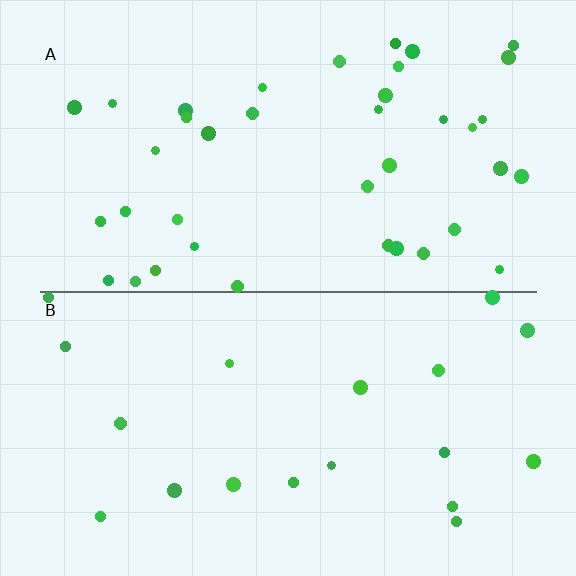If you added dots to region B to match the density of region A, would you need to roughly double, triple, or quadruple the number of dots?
Approximately double.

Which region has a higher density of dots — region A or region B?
A (the top).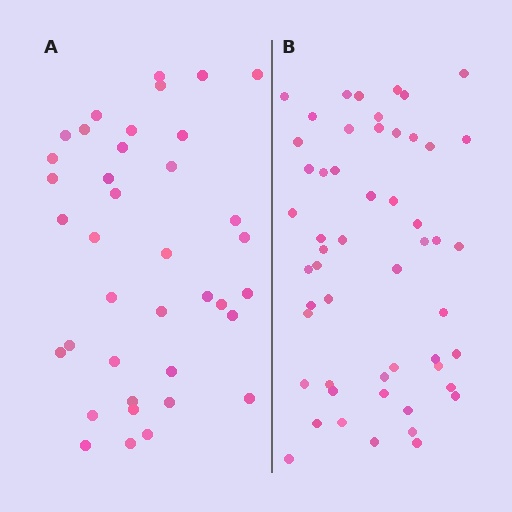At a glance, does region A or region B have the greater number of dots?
Region B (the right region) has more dots.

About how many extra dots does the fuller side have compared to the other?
Region B has approximately 15 more dots than region A.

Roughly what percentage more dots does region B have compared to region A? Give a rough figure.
About 40% more.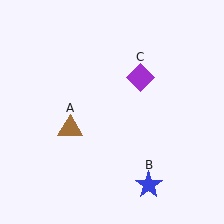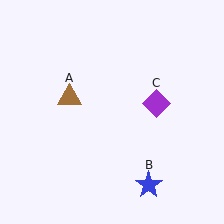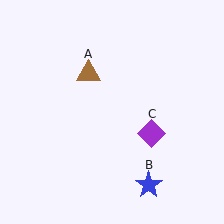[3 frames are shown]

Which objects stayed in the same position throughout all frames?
Blue star (object B) remained stationary.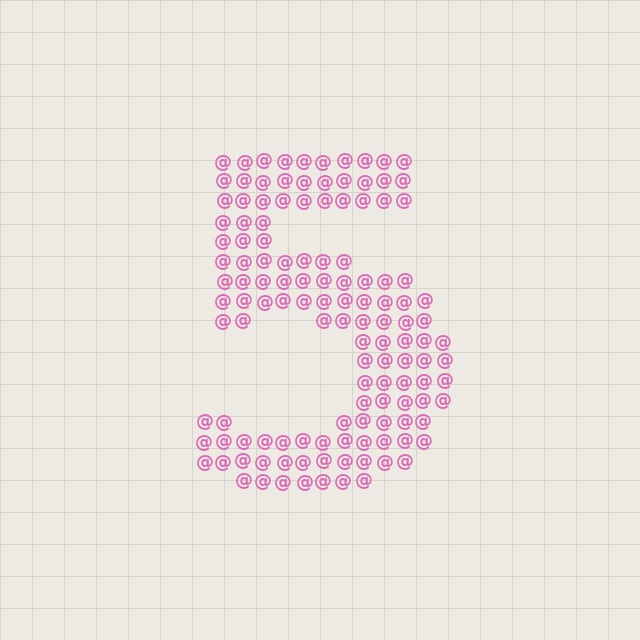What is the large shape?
The large shape is the digit 5.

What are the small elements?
The small elements are at signs.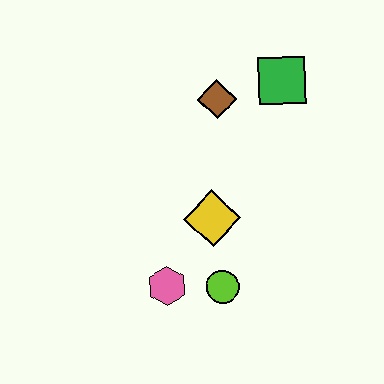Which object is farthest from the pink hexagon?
The green square is farthest from the pink hexagon.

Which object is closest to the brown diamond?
The green square is closest to the brown diamond.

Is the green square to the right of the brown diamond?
Yes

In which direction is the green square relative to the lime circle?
The green square is above the lime circle.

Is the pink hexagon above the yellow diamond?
No